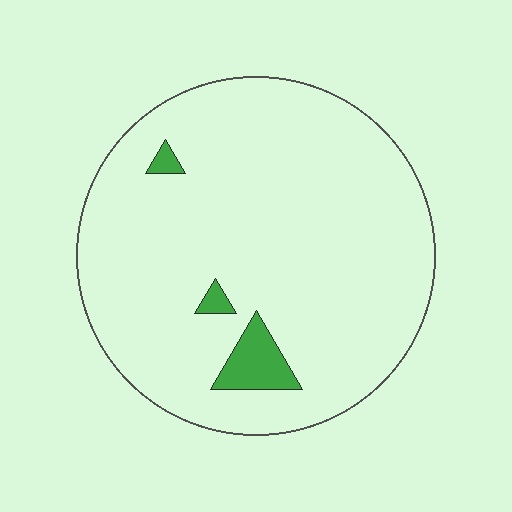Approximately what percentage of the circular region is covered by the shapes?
Approximately 5%.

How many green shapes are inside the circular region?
3.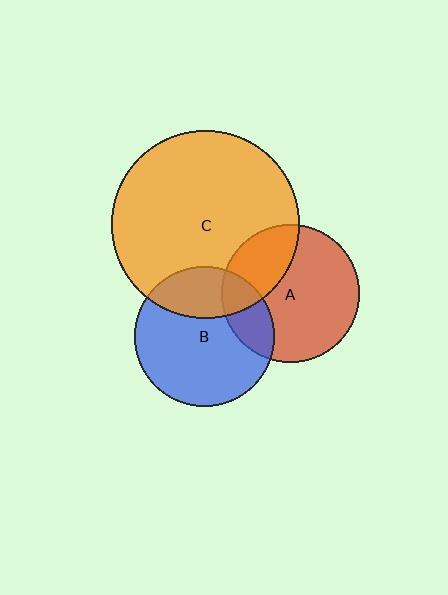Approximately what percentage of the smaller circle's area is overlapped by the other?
Approximately 30%.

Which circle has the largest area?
Circle C (orange).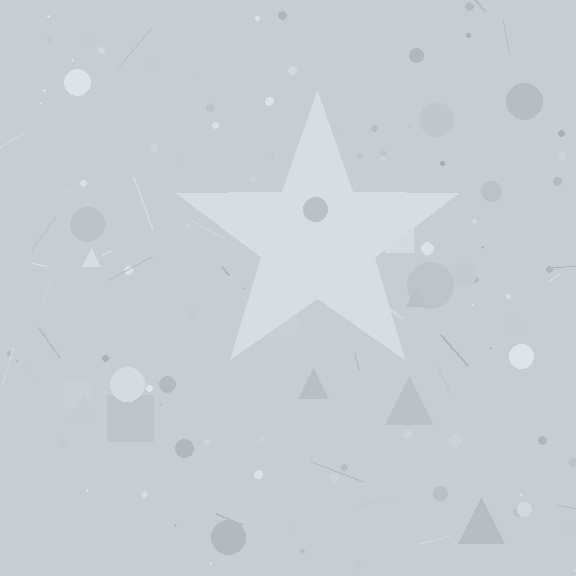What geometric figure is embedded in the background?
A star is embedded in the background.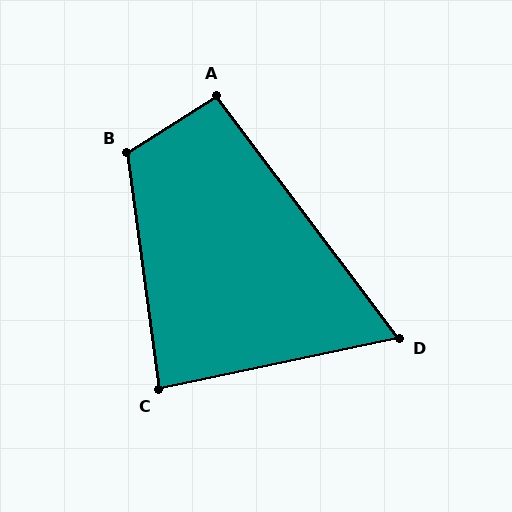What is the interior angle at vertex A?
Approximately 94 degrees (approximately right).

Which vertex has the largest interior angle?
B, at approximately 115 degrees.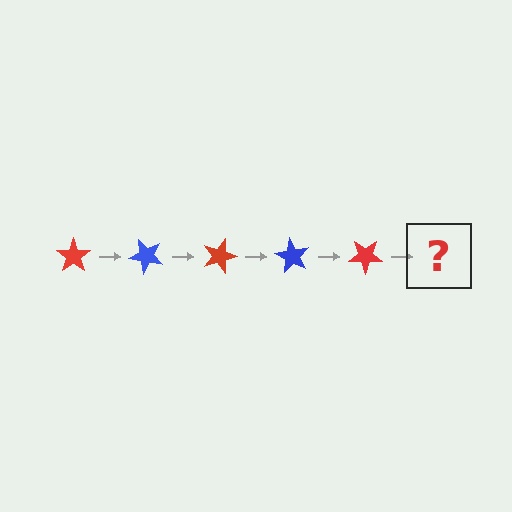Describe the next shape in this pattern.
It should be a blue star, rotated 225 degrees from the start.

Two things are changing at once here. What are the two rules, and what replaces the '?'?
The two rules are that it rotates 45 degrees each step and the color cycles through red and blue. The '?' should be a blue star, rotated 225 degrees from the start.